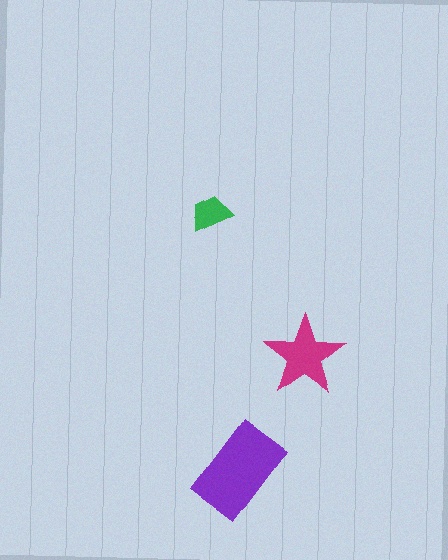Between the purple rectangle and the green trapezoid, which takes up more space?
The purple rectangle.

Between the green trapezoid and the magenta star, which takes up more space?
The magenta star.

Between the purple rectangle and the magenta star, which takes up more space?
The purple rectangle.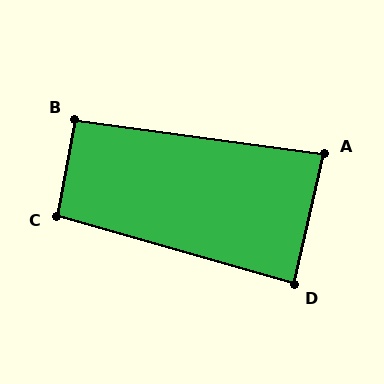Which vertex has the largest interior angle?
C, at approximately 95 degrees.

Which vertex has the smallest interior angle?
A, at approximately 85 degrees.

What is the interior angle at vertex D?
Approximately 87 degrees (approximately right).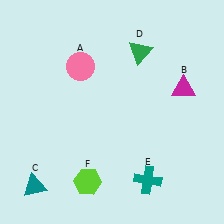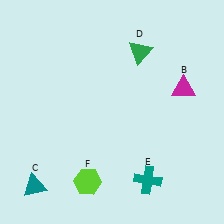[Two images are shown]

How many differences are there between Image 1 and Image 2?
There is 1 difference between the two images.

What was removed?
The pink circle (A) was removed in Image 2.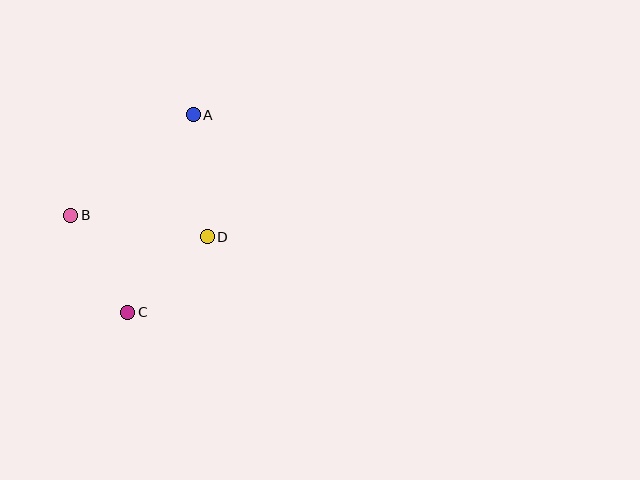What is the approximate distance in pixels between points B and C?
The distance between B and C is approximately 113 pixels.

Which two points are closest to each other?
Points C and D are closest to each other.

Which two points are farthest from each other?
Points A and C are farthest from each other.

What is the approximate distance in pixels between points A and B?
The distance between A and B is approximately 158 pixels.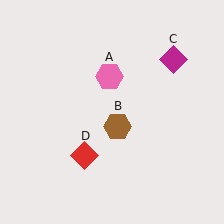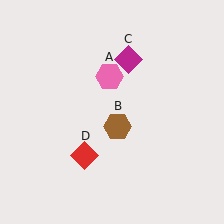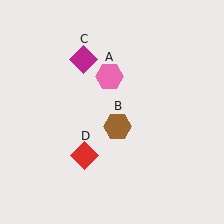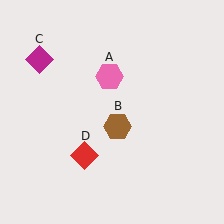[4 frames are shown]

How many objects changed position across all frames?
1 object changed position: magenta diamond (object C).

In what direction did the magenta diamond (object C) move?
The magenta diamond (object C) moved left.